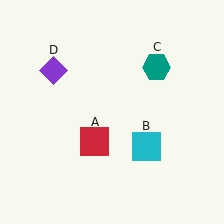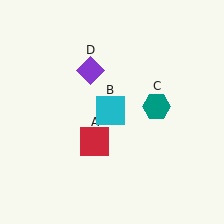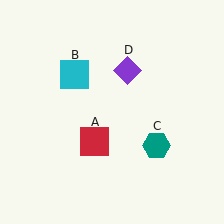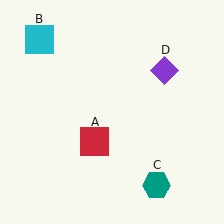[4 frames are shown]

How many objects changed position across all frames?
3 objects changed position: cyan square (object B), teal hexagon (object C), purple diamond (object D).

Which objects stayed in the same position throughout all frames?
Red square (object A) remained stationary.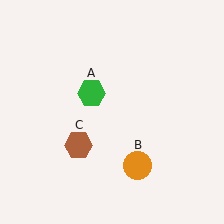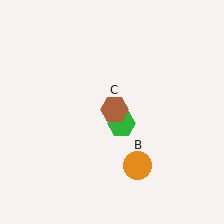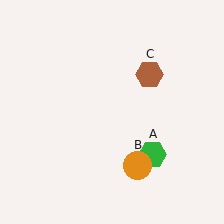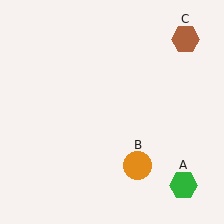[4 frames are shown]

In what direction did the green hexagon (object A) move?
The green hexagon (object A) moved down and to the right.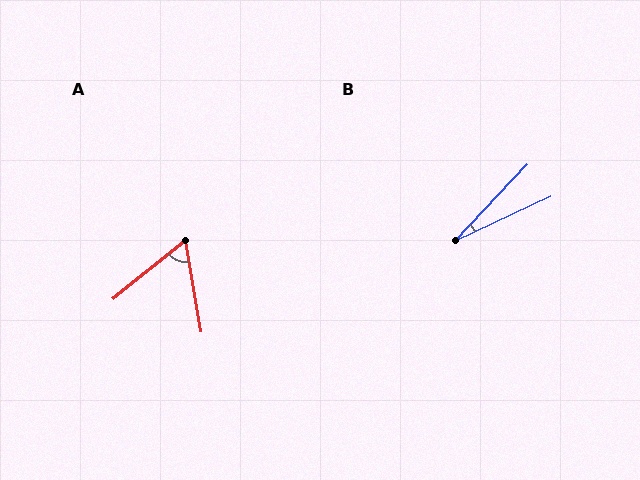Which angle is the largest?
A, at approximately 61 degrees.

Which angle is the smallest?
B, at approximately 22 degrees.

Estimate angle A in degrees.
Approximately 61 degrees.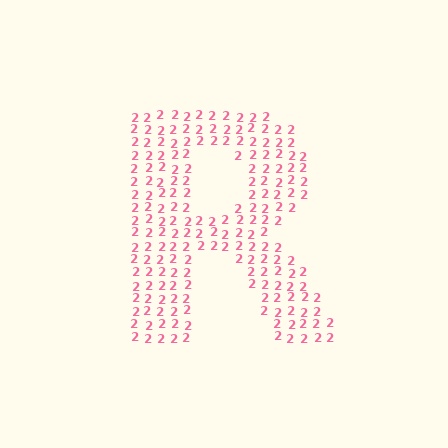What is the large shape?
The large shape is the letter R.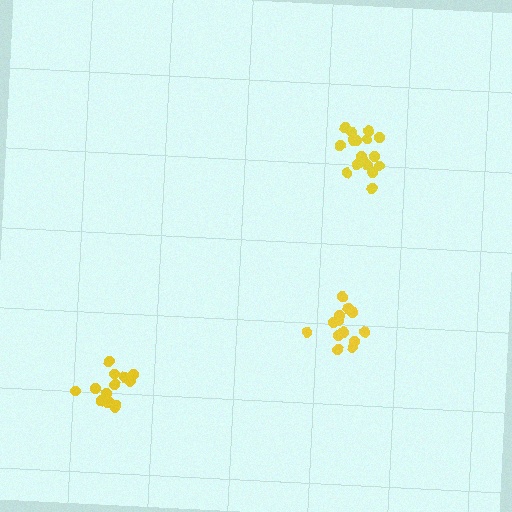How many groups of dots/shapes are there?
There are 3 groups.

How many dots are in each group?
Group 1: 18 dots, Group 2: 13 dots, Group 3: 14 dots (45 total).